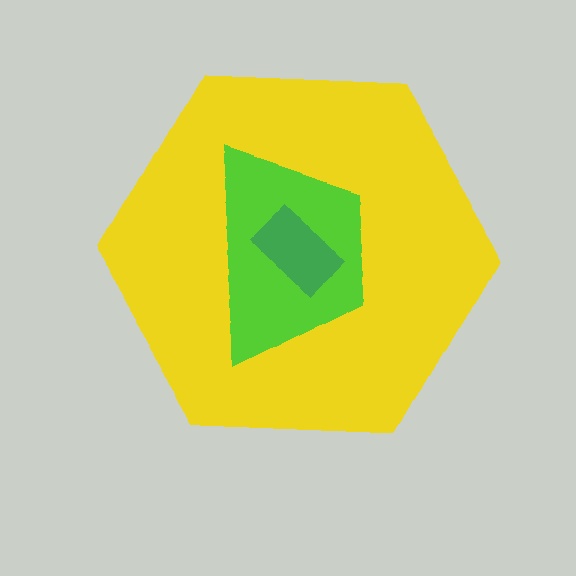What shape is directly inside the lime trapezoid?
The green rectangle.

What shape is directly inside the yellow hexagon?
The lime trapezoid.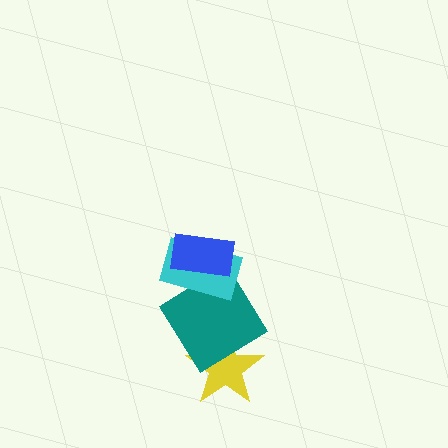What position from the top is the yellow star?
The yellow star is 4th from the top.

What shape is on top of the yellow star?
The teal diamond is on top of the yellow star.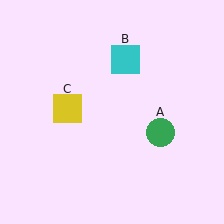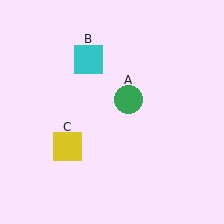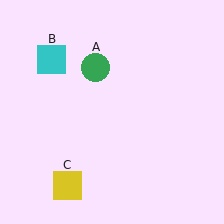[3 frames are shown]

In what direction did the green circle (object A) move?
The green circle (object A) moved up and to the left.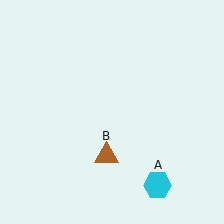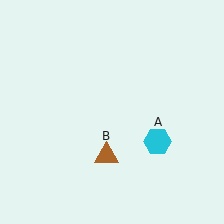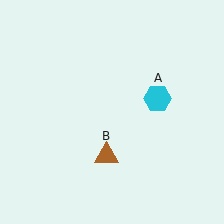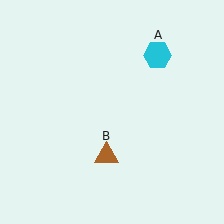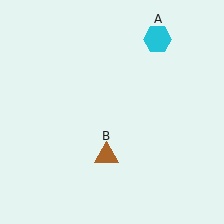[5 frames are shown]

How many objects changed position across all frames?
1 object changed position: cyan hexagon (object A).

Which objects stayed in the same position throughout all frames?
Brown triangle (object B) remained stationary.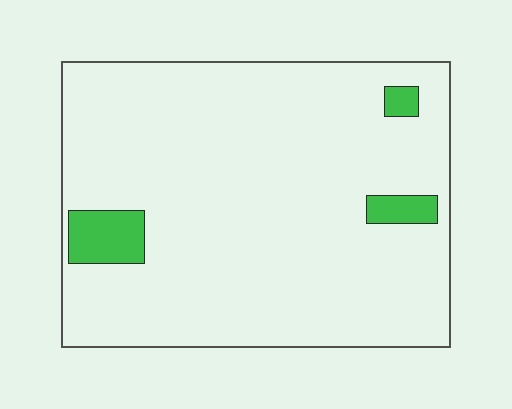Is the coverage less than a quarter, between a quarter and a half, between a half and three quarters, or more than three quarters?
Less than a quarter.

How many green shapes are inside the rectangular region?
3.